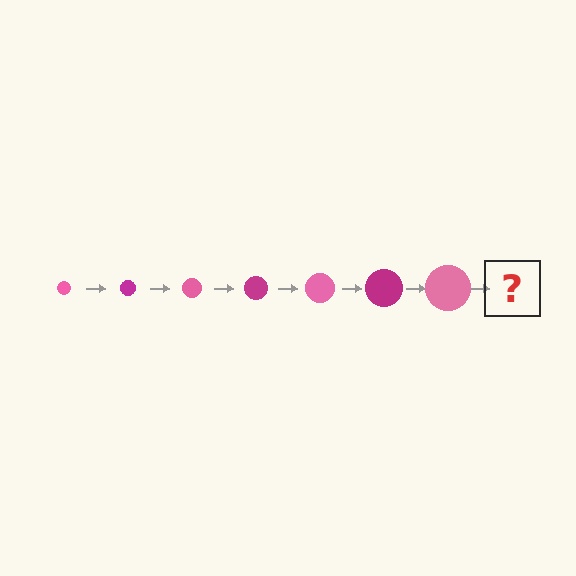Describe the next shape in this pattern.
It should be a magenta circle, larger than the previous one.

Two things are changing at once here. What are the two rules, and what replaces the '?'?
The two rules are that the circle grows larger each step and the color cycles through pink and magenta. The '?' should be a magenta circle, larger than the previous one.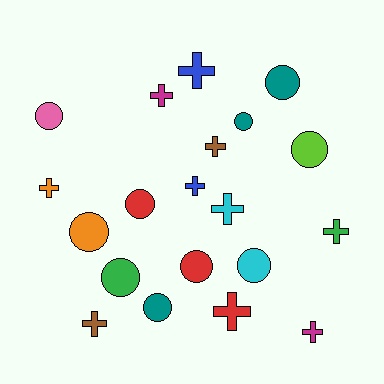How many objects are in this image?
There are 20 objects.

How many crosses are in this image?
There are 10 crosses.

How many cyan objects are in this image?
There are 2 cyan objects.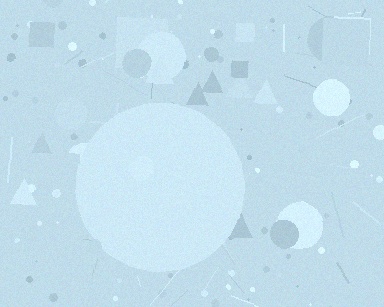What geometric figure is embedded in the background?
A circle is embedded in the background.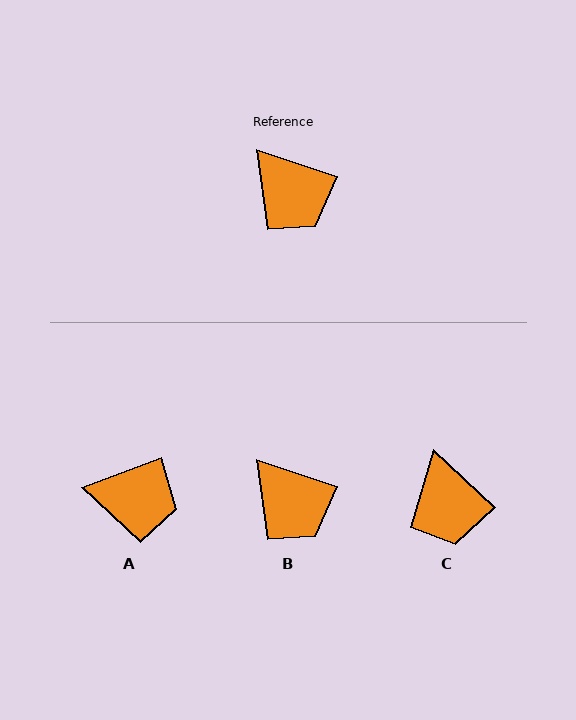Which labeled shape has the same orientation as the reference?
B.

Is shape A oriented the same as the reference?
No, it is off by about 39 degrees.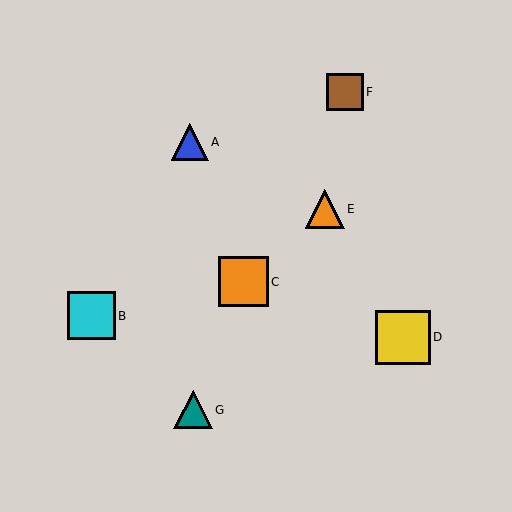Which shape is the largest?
The yellow square (labeled D) is the largest.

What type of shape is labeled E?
Shape E is an orange triangle.